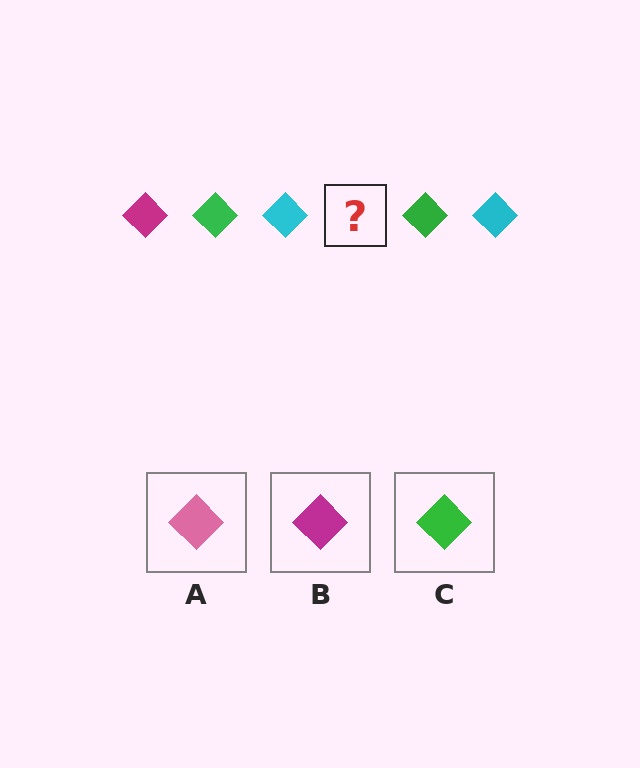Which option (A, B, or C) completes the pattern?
B.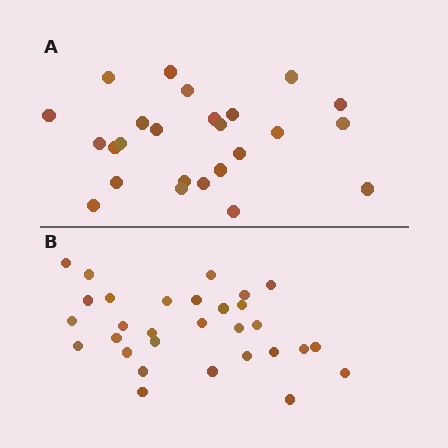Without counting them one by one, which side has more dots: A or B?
Region B (the bottom region) has more dots.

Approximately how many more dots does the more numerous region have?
Region B has about 5 more dots than region A.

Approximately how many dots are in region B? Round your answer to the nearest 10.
About 30 dots.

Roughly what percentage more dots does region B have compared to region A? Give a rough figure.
About 20% more.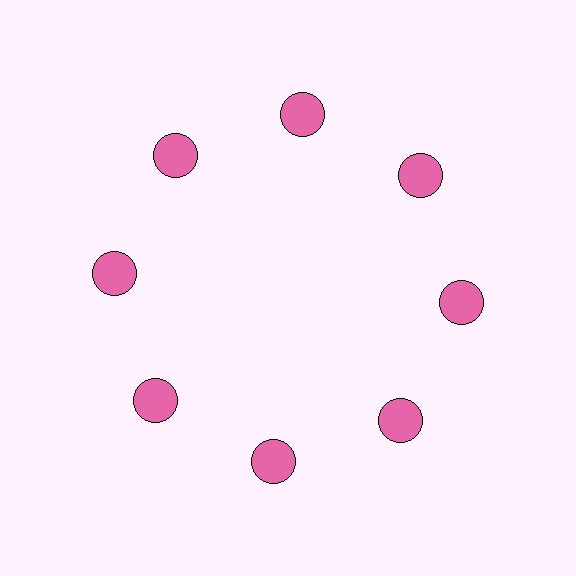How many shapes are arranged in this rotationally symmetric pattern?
There are 8 shapes, arranged in 8 groups of 1.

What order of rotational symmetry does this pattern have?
This pattern has 8-fold rotational symmetry.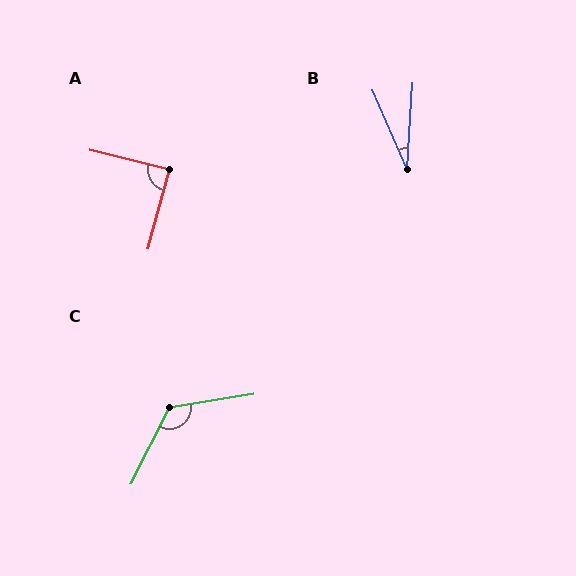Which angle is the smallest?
B, at approximately 27 degrees.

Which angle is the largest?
C, at approximately 126 degrees.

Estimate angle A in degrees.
Approximately 88 degrees.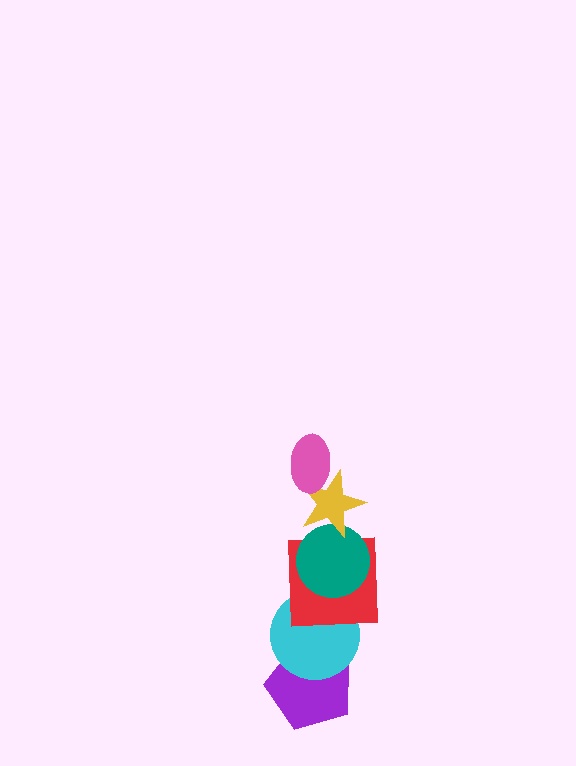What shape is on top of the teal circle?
The yellow star is on top of the teal circle.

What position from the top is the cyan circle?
The cyan circle is 5th from the top.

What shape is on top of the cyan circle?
The red square is on top of the cyan circle.